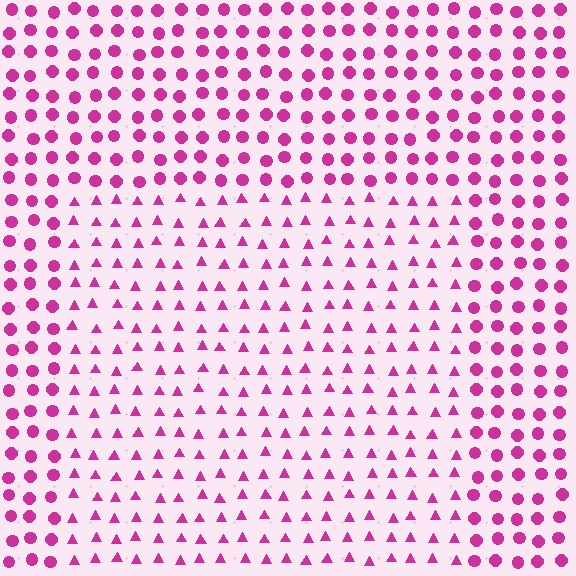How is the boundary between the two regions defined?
The boundary is defined by a change in element shape: triangles inside vs. circles outside. All elements share the same color and spacing.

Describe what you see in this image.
The image is filled with small magenta elements arranged in a uniform grid. A rectangle-shaped region contains triangles, while the surrounding area contains circles. The boundary is defined purely by the change in element shape.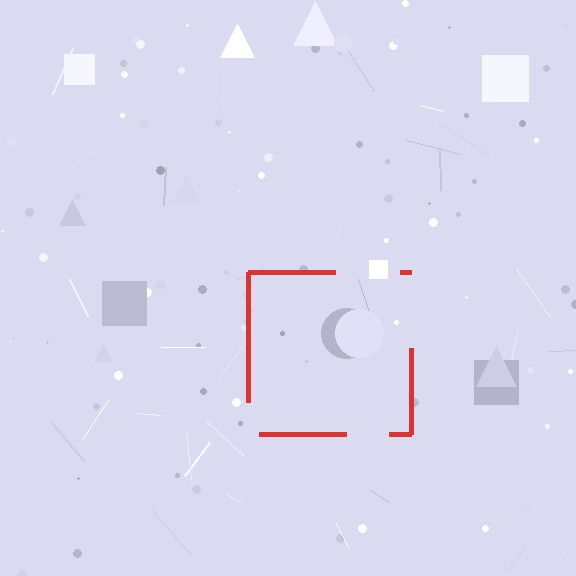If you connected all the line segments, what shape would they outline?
They would outline a square.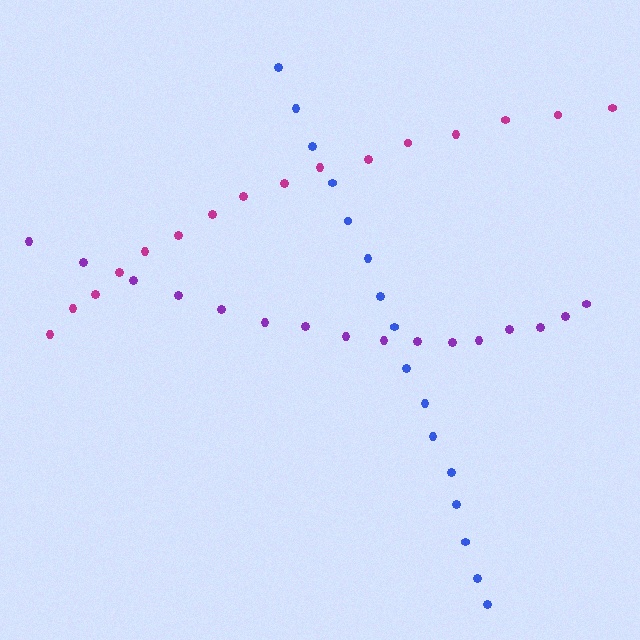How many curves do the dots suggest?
There are 3 distinct paths.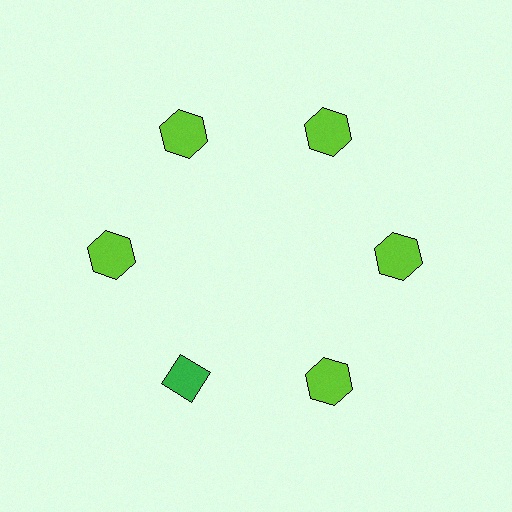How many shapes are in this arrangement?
There are 6 shapes arranged in a ring pattern.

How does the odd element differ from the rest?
It differs in both color (green instead of lime) and shape (diamond instead of hexagon).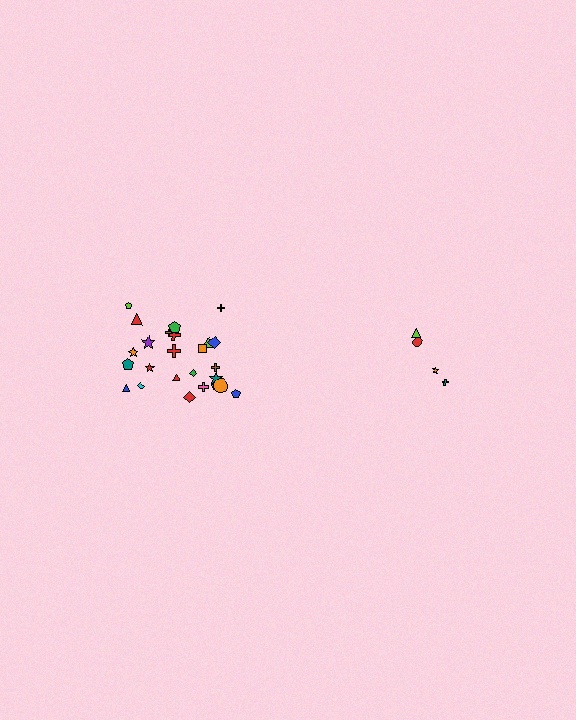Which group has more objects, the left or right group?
The left group.